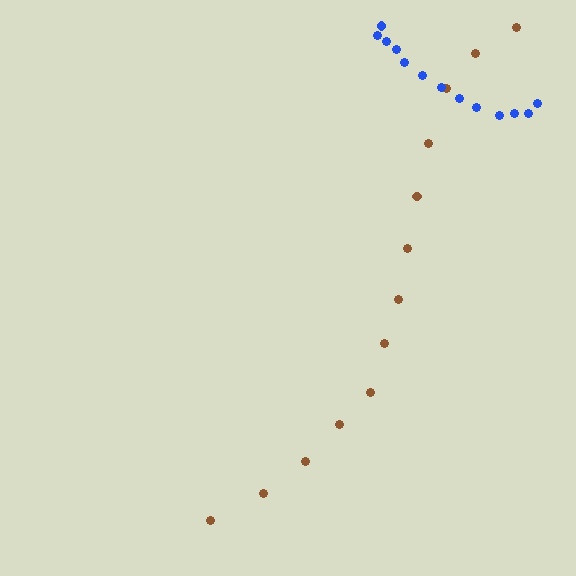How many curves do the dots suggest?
There are 2 distinct paths.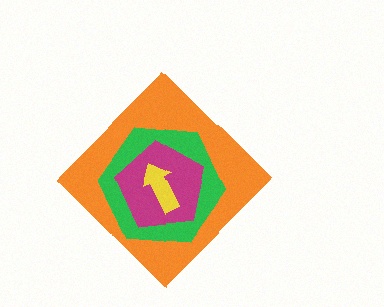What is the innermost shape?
The yellow arrow.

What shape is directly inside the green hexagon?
The magenta pentagon.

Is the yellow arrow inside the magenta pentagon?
Yes.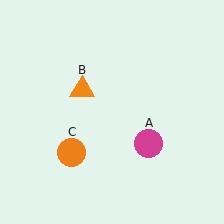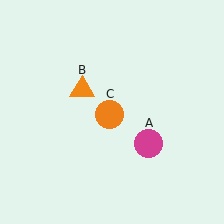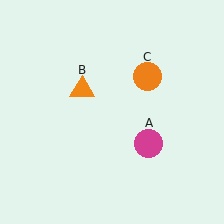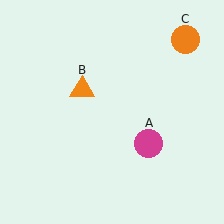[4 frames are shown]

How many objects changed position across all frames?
1 object changed position: orange circle (object C).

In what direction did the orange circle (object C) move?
The orange circle (object C) moved up and to the right.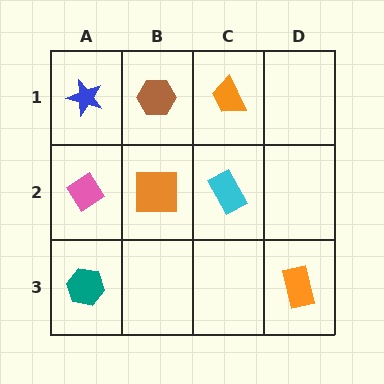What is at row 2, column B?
An orange square.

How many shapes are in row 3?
2 shapes.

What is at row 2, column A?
A pink diamond.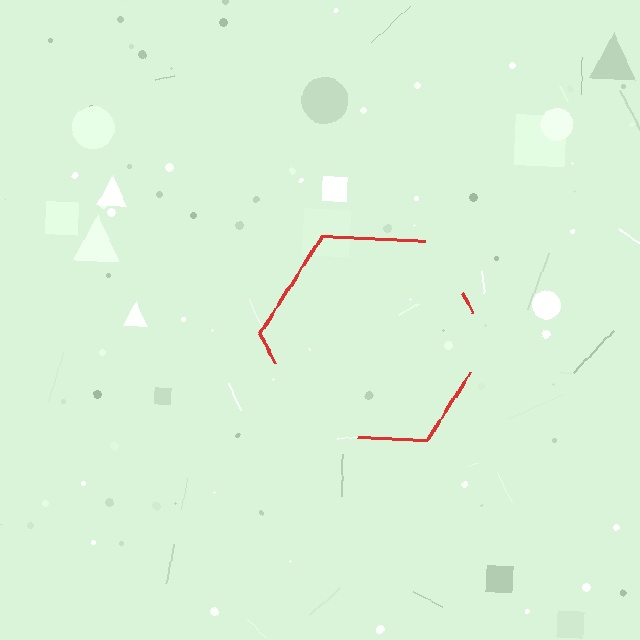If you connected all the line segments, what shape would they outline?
They would outline a hexagon.